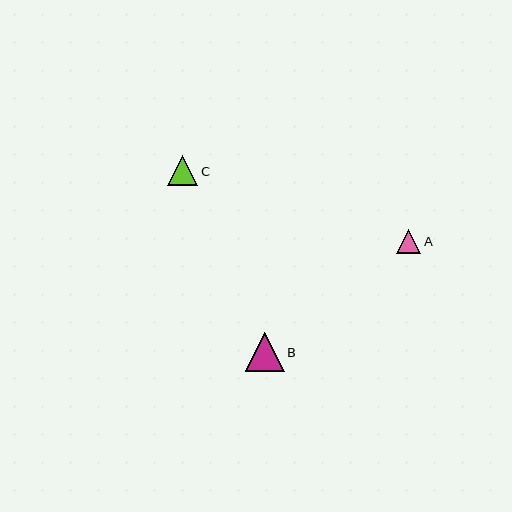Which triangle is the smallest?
Triangle A is the smallest with a size of approximately 24 pixels.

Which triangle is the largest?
Triangle B is the largest with a size of approximately 39 pixels.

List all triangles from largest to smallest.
From largest to smallest: B, C, A.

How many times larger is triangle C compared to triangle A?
Triangle C is approximately 1.3 times the size of triangle A.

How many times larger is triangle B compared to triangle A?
Triangle B is approximately 1.6 times the size of triangle A.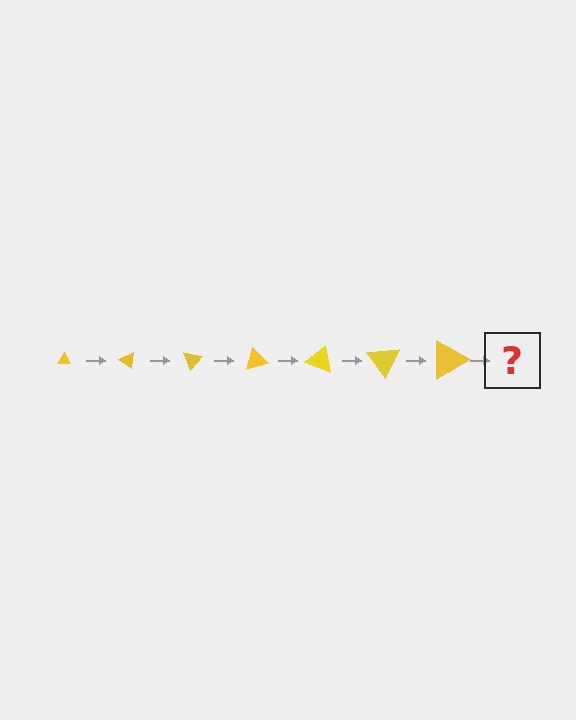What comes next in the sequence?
The next element should be a triangle, larger than the previous one and rotated 245 degrees from the start.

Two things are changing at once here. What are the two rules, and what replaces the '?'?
The two rules are that the triangle grows larger each step and it rotates 35 degrees each step. The '?' should be a triangle, larger than the previous one and rotated 245 degrees from the start.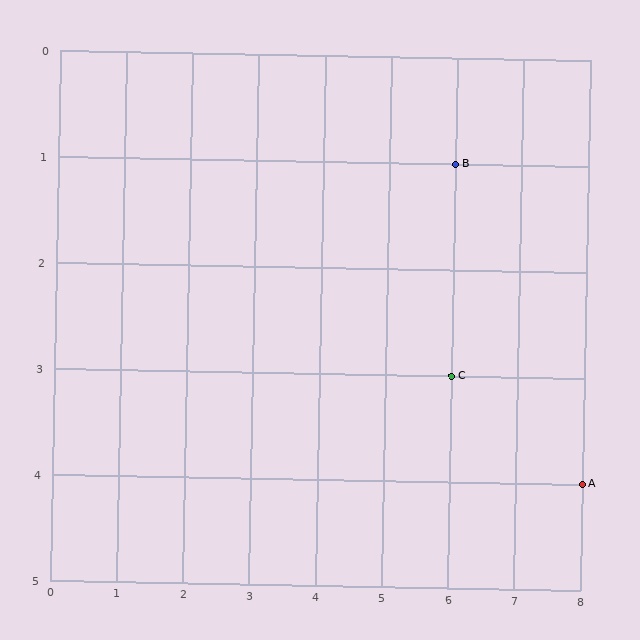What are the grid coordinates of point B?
Point B is at grid coordinates (6, 1).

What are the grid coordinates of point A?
Point A is at grid coordinates (8, 4).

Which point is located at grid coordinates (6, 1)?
Point B is at (6, 1).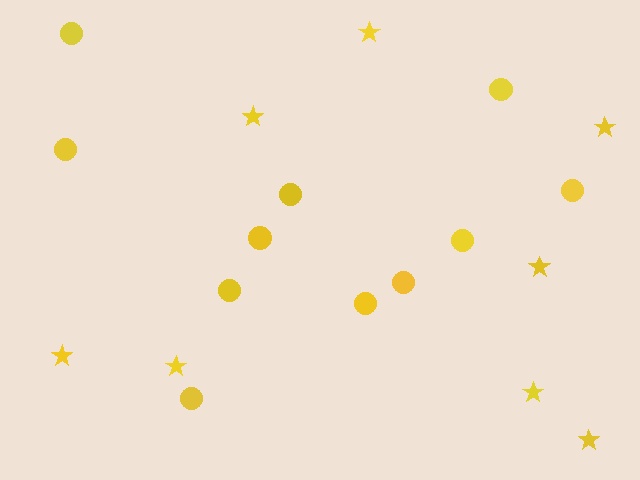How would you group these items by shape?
There are 2 groups: one group of circles (11) and one group of stars (8).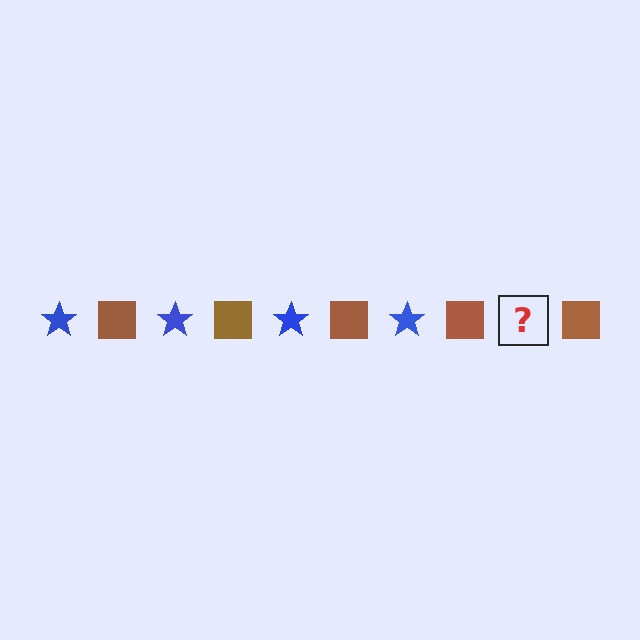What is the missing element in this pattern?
The missing element is a blue star.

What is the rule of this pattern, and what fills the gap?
The rule is that the pattern alternates between blue star and brown square. The gap should be filled with a blue star.